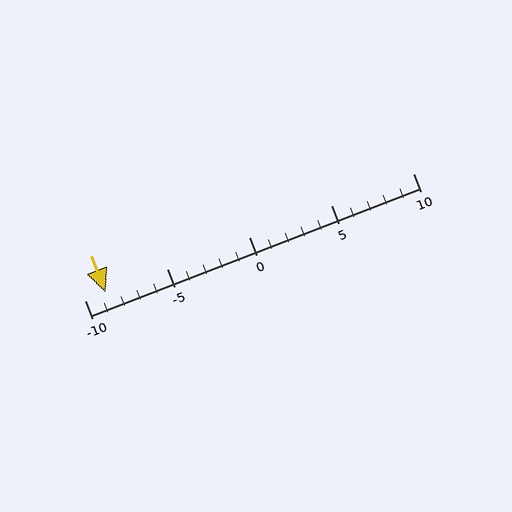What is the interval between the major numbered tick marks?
The major tick marks are spaced 5 units apart.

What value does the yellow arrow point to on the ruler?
The yellow arrow points to approximately -9.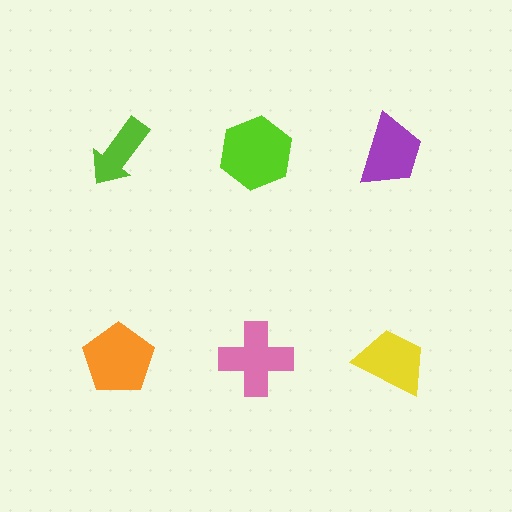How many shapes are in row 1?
3 shapes.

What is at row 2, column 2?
A pink cross.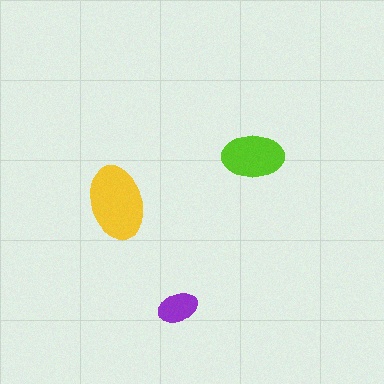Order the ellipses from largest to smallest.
the yellow one, the lime one, the purple one.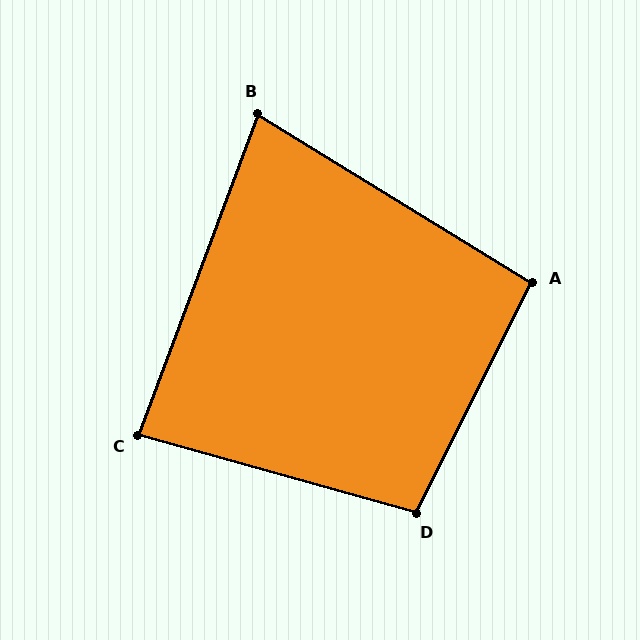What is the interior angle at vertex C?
Approximately 85 degrees (approximately right).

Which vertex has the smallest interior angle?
B, at approximately 79 degrees.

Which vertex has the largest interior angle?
D, at approximately 101 degrees.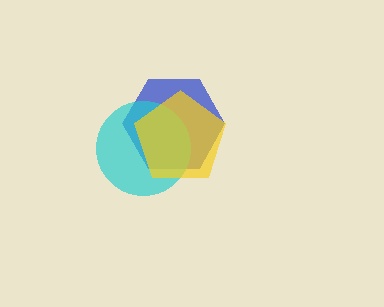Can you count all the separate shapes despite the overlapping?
Yes, there are 3 separate shapes.